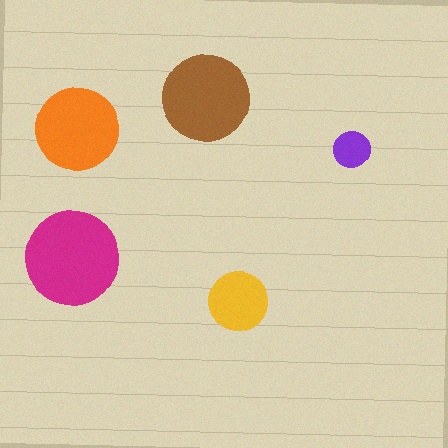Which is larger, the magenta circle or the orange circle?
The magenta one.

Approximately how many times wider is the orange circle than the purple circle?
About 2 times wider.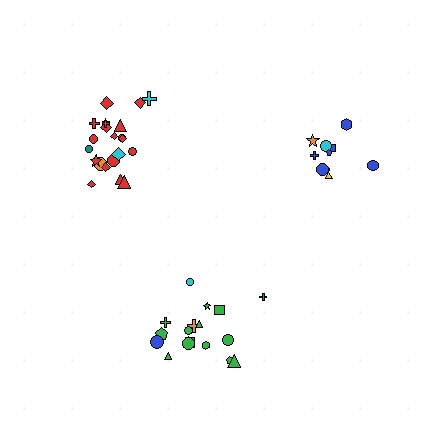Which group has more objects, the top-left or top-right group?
The top-left group.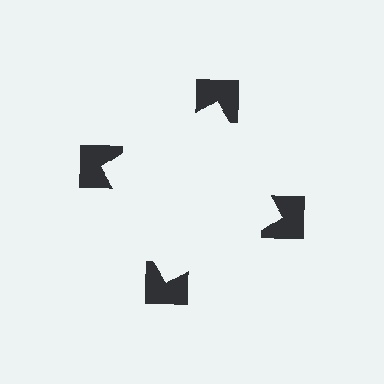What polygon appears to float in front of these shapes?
An illusory square — its edges are inferred from the aligned wedge cuts in the notched squares, not physically drawn.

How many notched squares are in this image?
There are 4 — one at each vertex of the illusory square.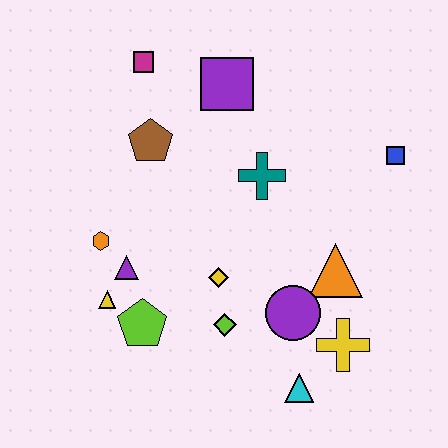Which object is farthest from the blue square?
The yellow triangle is farthest from the blue square.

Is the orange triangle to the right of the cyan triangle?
Yes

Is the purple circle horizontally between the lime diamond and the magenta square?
No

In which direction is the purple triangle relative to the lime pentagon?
The purple triangle is above the lime pentagon.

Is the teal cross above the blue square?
No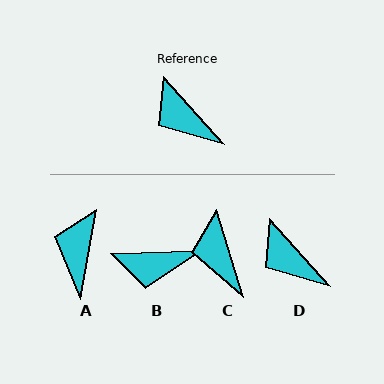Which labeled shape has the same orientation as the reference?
D.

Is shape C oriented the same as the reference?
No, it is off by about 24 degrees.